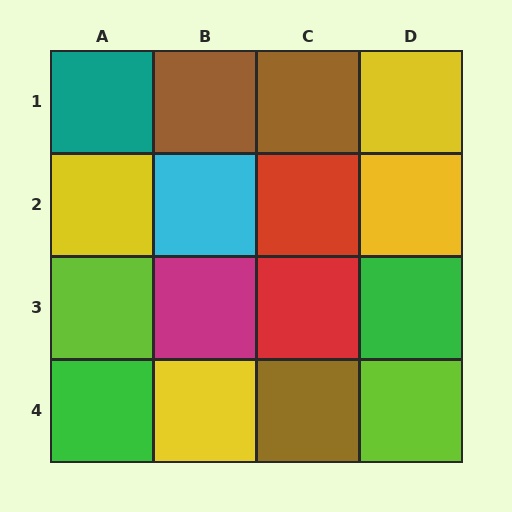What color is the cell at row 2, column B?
Cyan.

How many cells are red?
2 cells are red.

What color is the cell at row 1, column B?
Brown.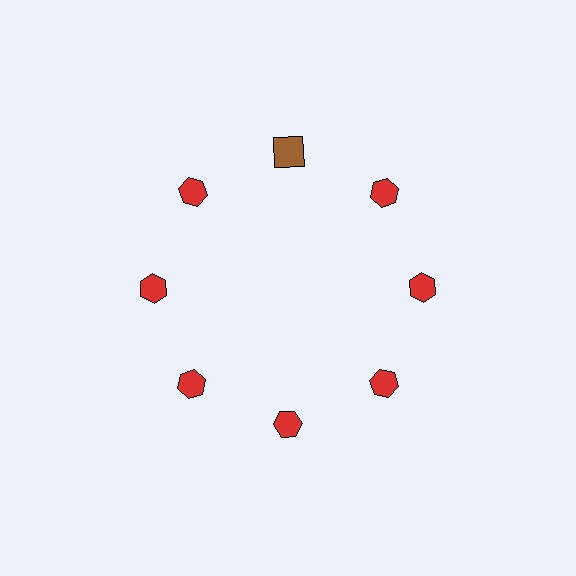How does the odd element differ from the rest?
It differs in both color (brown instead of red) and shape (square instead of hexagon).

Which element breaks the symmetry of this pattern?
The brown square at roughly the 12 o'clock position breaks the symmetry. All other shapes are red hexagons.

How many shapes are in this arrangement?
There are 8 shapes arranged in a ring pattern.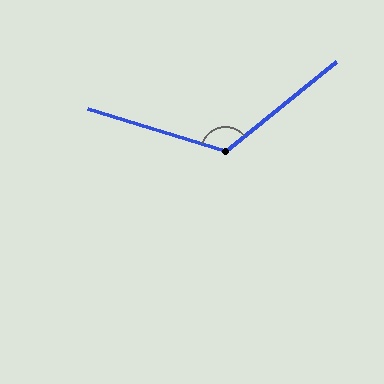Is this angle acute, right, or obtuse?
It is obtuse.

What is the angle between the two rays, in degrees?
Approximately 124 degrees.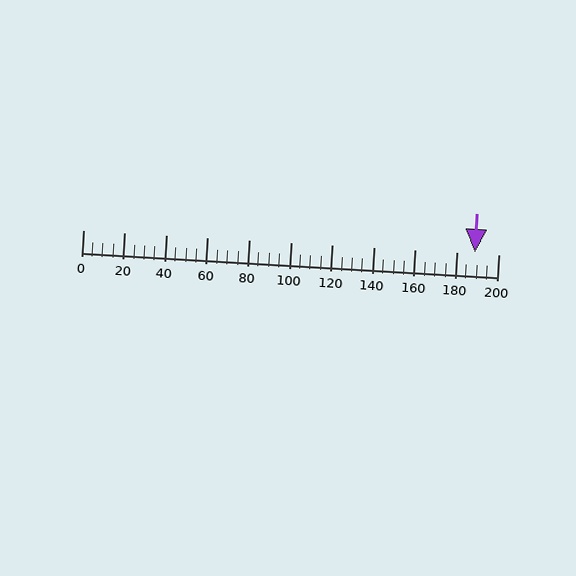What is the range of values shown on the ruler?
The ruler shows values from 0 to 200.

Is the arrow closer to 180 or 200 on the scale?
The arrow is closer to 180.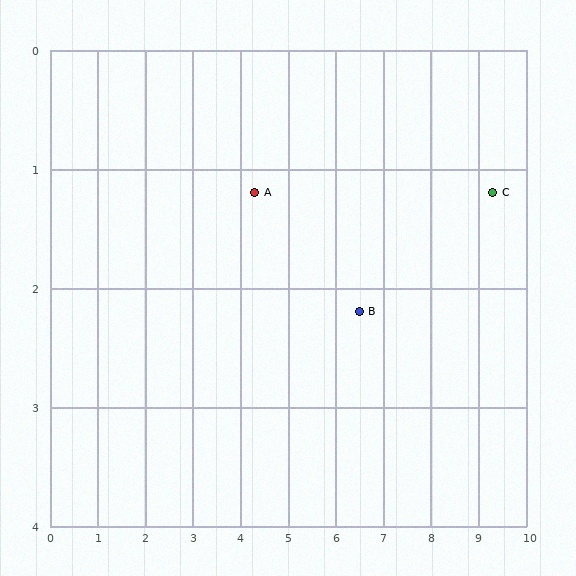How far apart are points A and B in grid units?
Points A and B are about 2.4 grid units apart.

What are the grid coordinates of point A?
Point A is at approximately (4.3, 1.2).